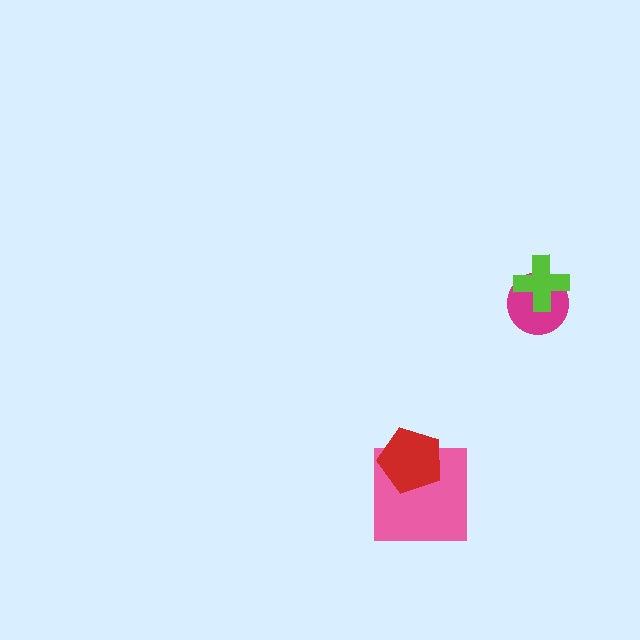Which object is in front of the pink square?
The red pentagon is in front of the pink square.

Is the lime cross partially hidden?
No, no other shape covers it.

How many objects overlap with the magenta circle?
1 object overlaps with the magenta circle.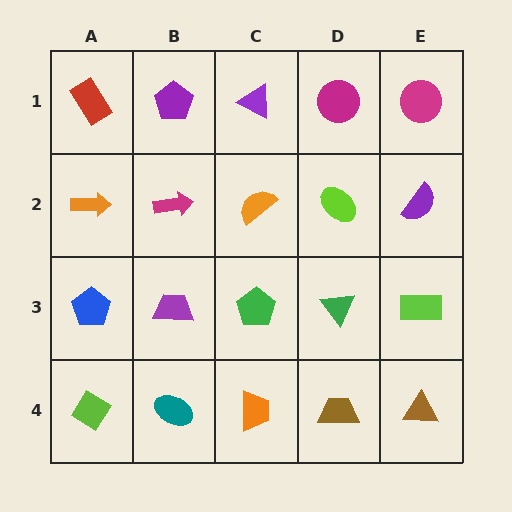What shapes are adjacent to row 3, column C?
An orange semicircle (row 2, column C), an orange trapezoid (row 4, column C), a purple trapezoid (row 3, column B), a green triangle (row 3, column D).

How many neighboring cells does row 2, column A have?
3.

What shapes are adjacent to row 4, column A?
A blue pentagon (row 3, column A), a teal ellipse (row 4, column B).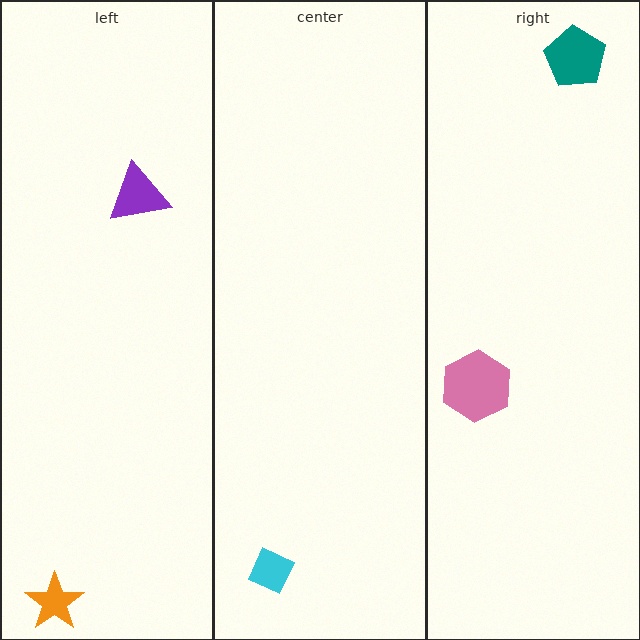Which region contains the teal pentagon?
The right region.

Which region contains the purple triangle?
The left region.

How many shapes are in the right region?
2.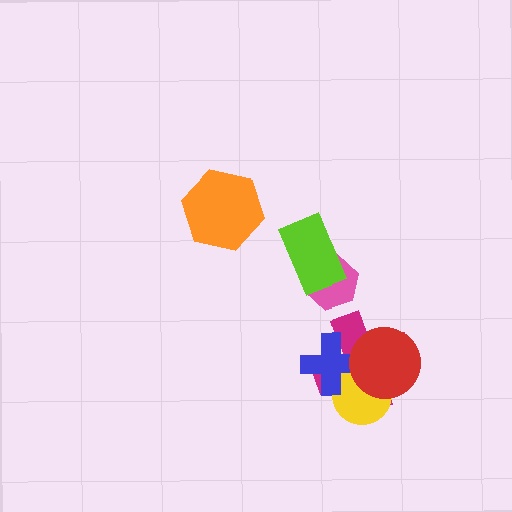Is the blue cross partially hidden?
Yes, it is partially covered by another shape.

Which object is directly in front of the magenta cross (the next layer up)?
The yellow circle is directly in front of the magenta cross.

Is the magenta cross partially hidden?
Yes, it is partially covered by another shape.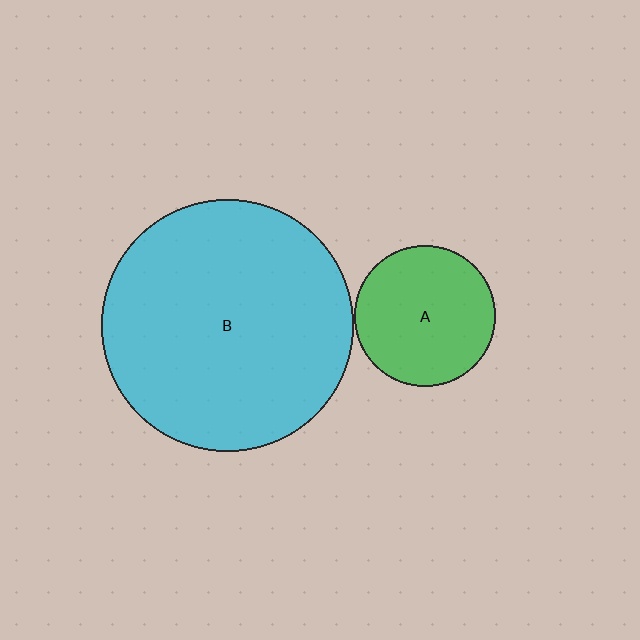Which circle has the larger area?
Circle B (cyan).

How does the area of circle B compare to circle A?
Approximately 3.2 times.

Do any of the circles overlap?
No, none of the circles overlap.